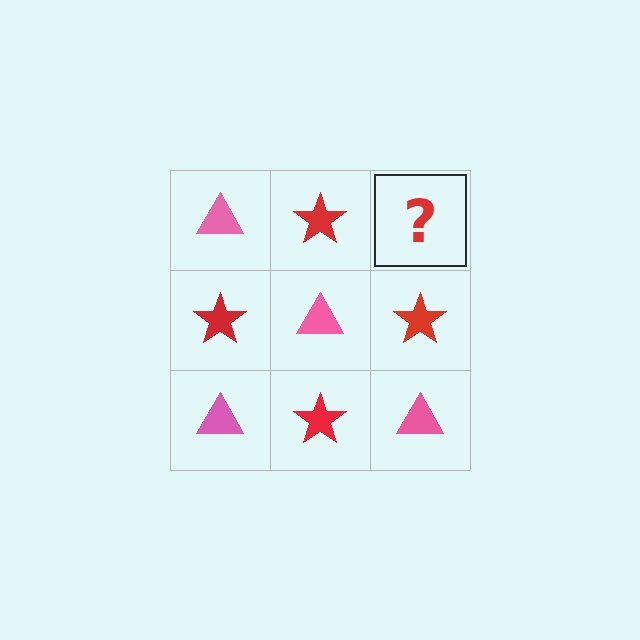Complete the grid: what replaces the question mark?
The question mark should be replaced with a pink triangle.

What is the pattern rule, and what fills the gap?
The rule is that it alternates pink triangle and red star in a checkerboard pattern. The gap should be filled with a pink triangle.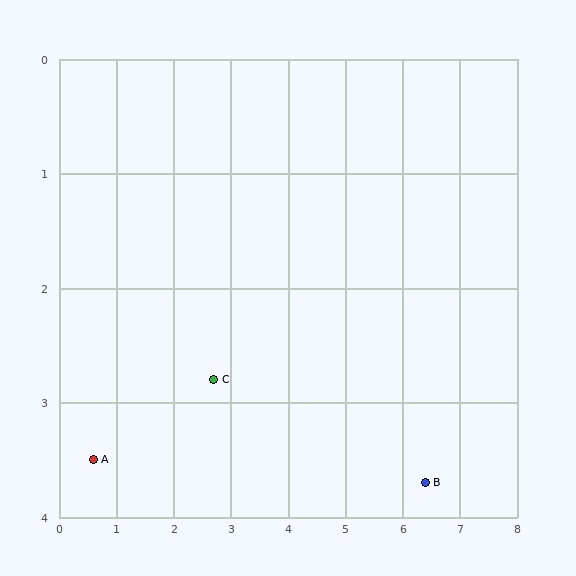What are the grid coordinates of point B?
Point B is at approximately (6.4, 3.7).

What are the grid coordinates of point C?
Point C is at approximately (2.7, 2.8).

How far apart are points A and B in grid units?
Points A and B are about 5.8 grid units apart.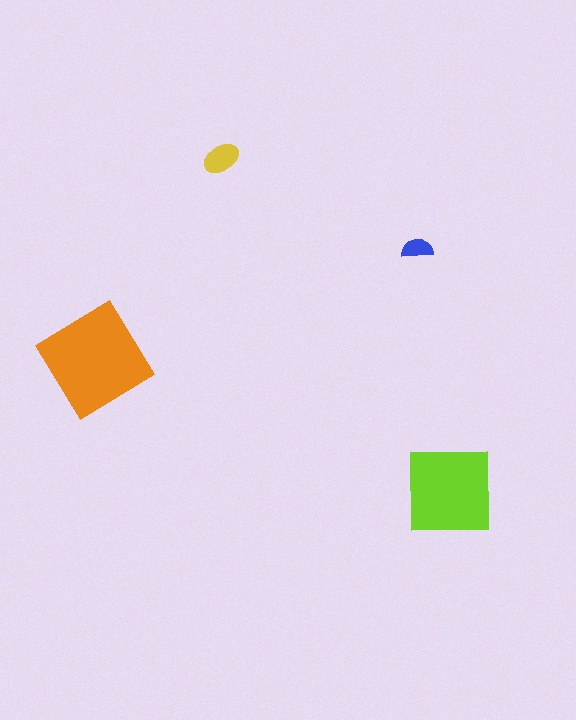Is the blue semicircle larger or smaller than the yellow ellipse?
Smaller.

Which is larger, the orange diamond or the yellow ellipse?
The orange diamond.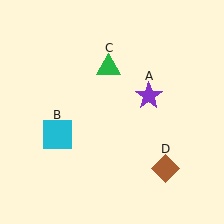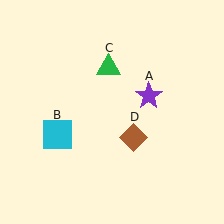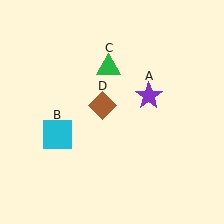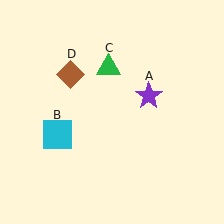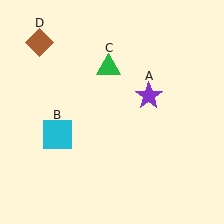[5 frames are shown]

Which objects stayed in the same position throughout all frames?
Purple star (object A) and cyan square (object B) and green triangle (object C) remained stationary.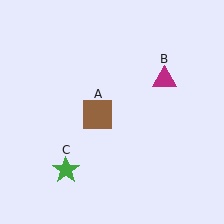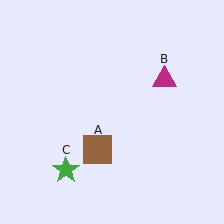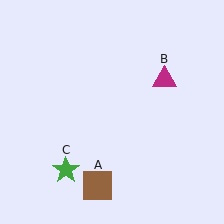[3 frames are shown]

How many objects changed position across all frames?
1 object changed position: brown square (object A).